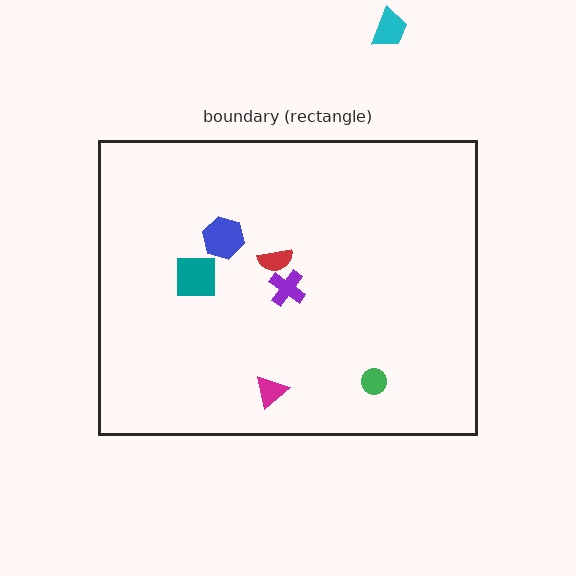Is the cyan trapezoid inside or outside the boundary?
Outside.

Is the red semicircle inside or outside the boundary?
Inside.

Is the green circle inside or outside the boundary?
Inside.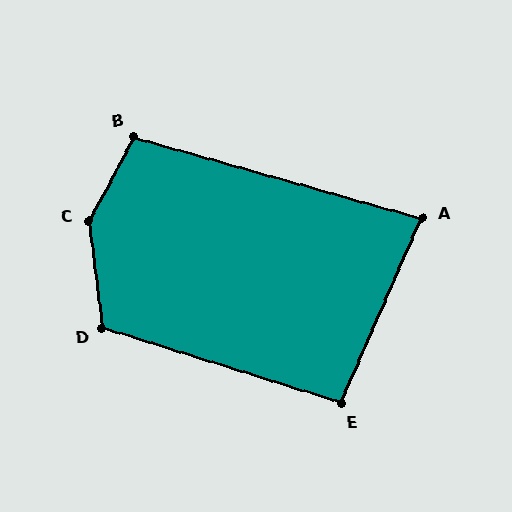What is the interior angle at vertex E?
Approximately 96 degrees (obtuse).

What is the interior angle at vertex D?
Approximately 114 degrees (obtuse).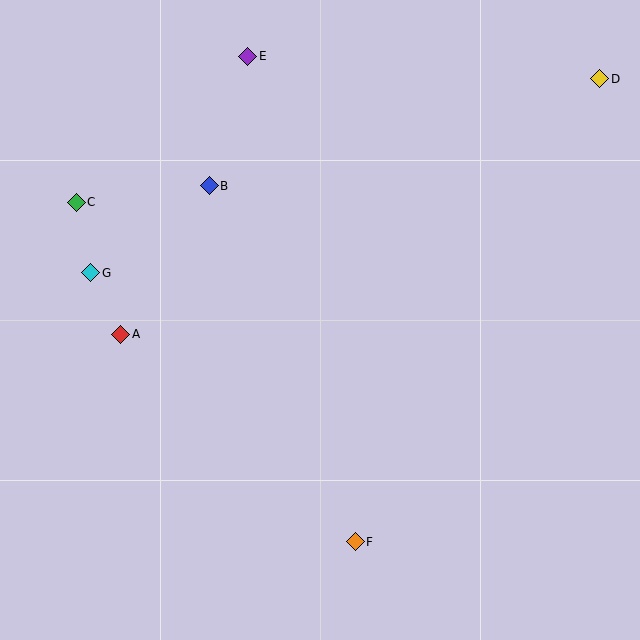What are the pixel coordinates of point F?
Point F is at (355, 542).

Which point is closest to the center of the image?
Point B at (209, 186) is closest to the center.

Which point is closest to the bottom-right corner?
Point F is closest to the bottom-right corner.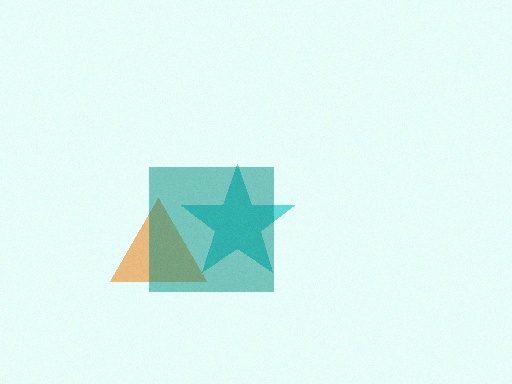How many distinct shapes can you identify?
There are 3 distinct shapes: an orange triangle, a cyan star, a teal square.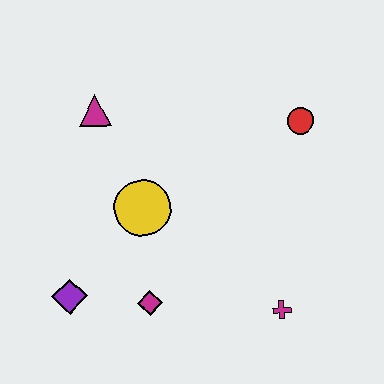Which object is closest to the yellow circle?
The magenta diamond is closest to the yellow circle.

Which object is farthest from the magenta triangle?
The magenta cross is farthest from the magenta triangle.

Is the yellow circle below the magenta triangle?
Yes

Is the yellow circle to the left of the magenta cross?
Yes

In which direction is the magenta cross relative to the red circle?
The magenta cross is below the red circle.